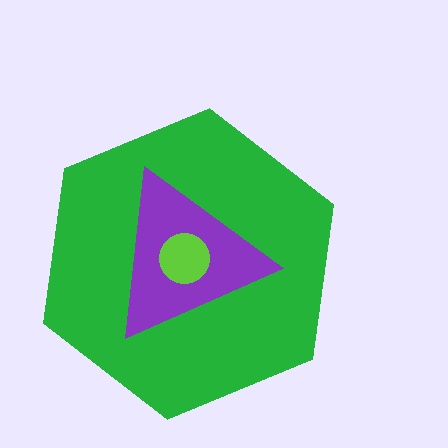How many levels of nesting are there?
3.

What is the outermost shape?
The green hexagon.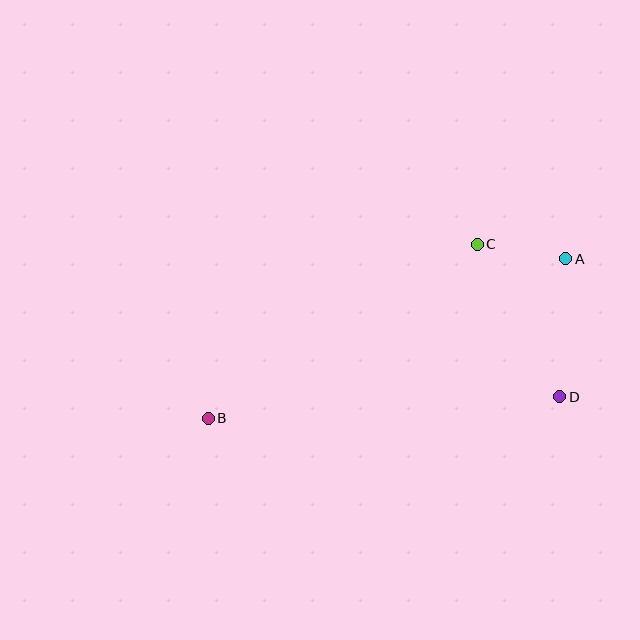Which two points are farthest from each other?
Points A and B are farthest from each other.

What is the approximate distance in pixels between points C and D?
The distance between C and D is approximately 173 pixels.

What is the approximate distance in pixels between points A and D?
The distance between A and D is approximately 139 pixels.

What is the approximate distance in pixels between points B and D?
The distance between B and D is approximately 352 pixels.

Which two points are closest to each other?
Points A and C are closest to each other.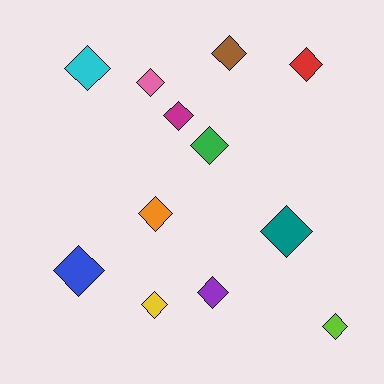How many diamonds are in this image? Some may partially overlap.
There are 12 diamonds.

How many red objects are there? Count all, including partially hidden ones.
There is 1 red object.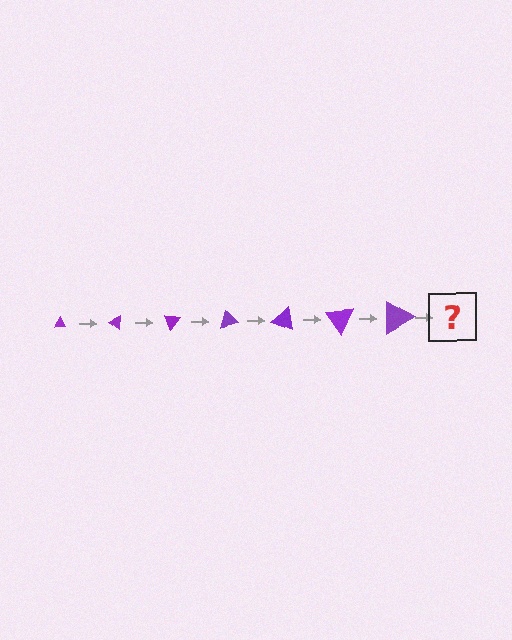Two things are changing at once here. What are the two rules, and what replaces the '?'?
The two rules are that the triangle grows larger each step and it rotates 35 degrees each step. The '?' should be a triangle, larger than the previous one and rotated 245 degrees from the start.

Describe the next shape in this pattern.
It should be a triangle, larger than the previous one and rotated 245 degrees from the start.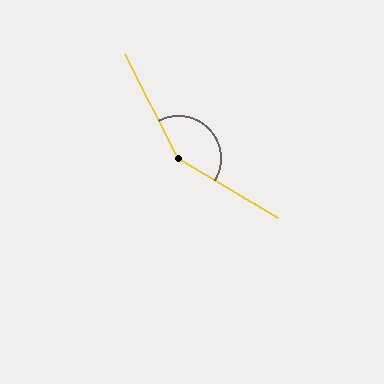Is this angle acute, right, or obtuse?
It is obtuse.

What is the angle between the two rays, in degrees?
Approximately 148 degrees.